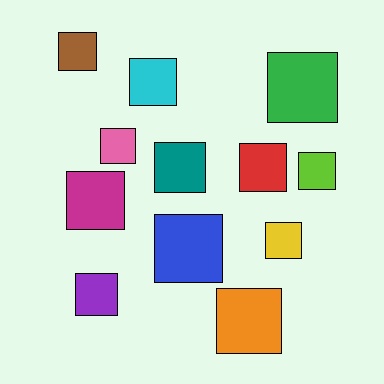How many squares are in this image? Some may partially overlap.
There are 12 squares.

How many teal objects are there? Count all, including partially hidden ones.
There is 1 teal object.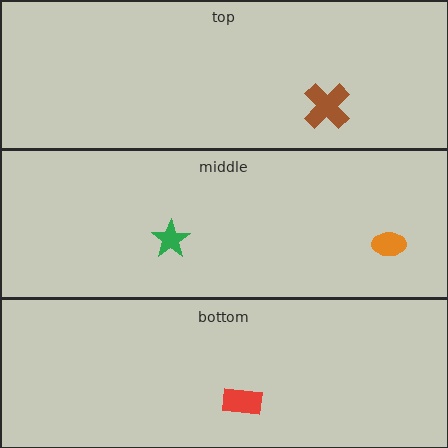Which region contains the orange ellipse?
The middle region.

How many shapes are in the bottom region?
1.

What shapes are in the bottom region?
The red rectangle.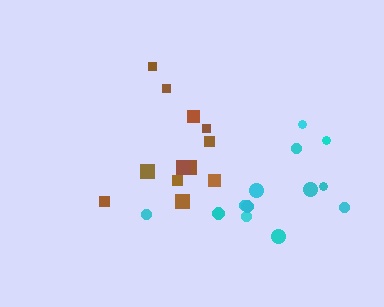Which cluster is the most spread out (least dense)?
Cyan.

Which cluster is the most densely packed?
Brown.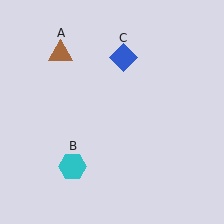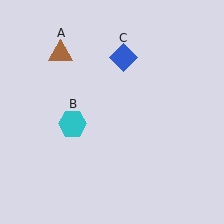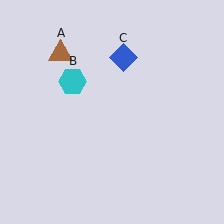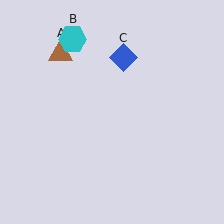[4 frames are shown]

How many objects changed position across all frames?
1 object changed position: cyan hexagon (object B).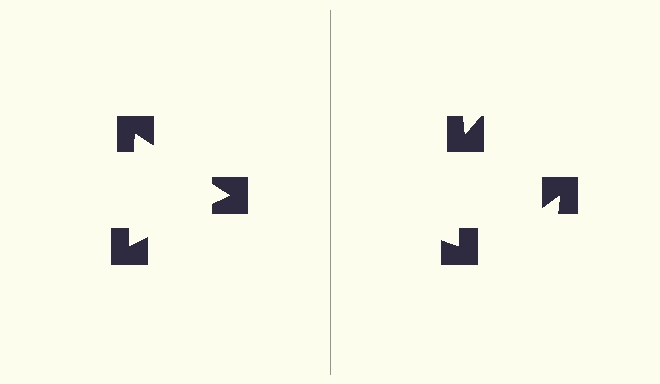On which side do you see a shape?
An illusory triangle appears on the left side. On the right side the wedge cuts are rotated, so no coherent shape forms.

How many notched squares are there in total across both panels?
6 — 3 on each side.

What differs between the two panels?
The notched squares are positioned identically on both sides; only the wedge orientations differ. On the left they align to a triangle; on the right they are misaligned.